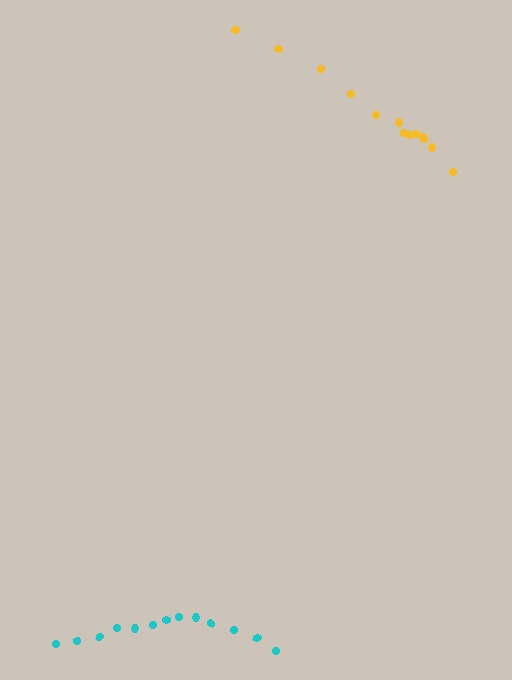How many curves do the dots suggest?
There are 2 distinct paths.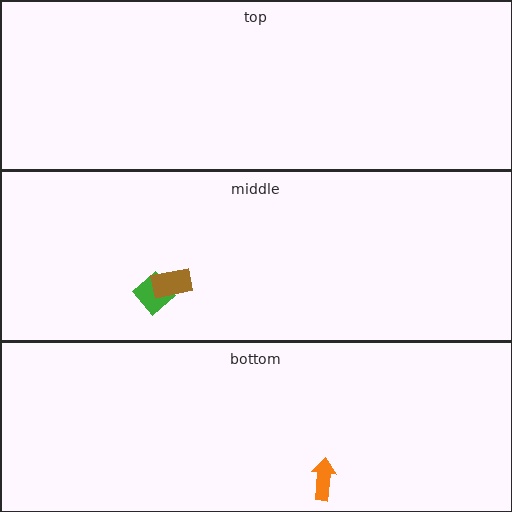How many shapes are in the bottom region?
1.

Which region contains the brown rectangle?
The middle region.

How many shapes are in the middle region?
2.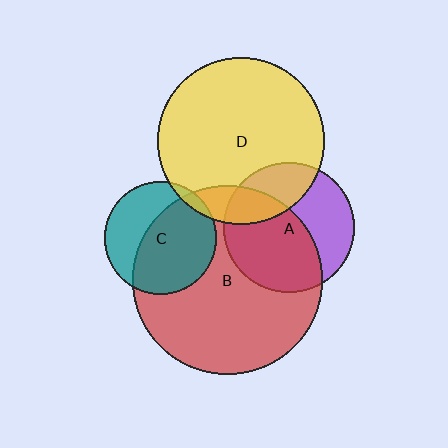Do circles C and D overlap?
Yes.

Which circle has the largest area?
Circle B (red).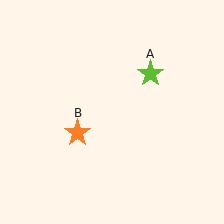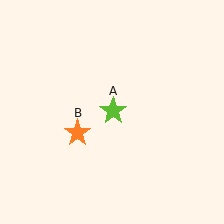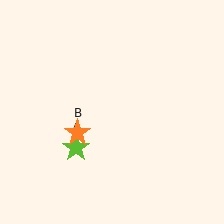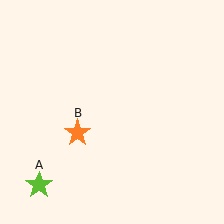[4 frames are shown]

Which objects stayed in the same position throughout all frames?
Orange star (object B) remained stationary.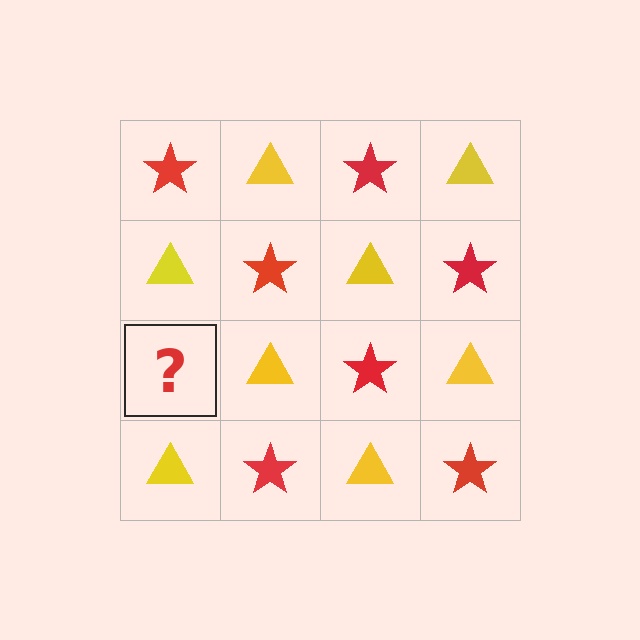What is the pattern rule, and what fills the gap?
The rule is that it alternates red star and yellow triangle in a checkerboard pattern. The gap should be filled with a red star.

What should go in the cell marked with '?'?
The missing cell should contain a red star.